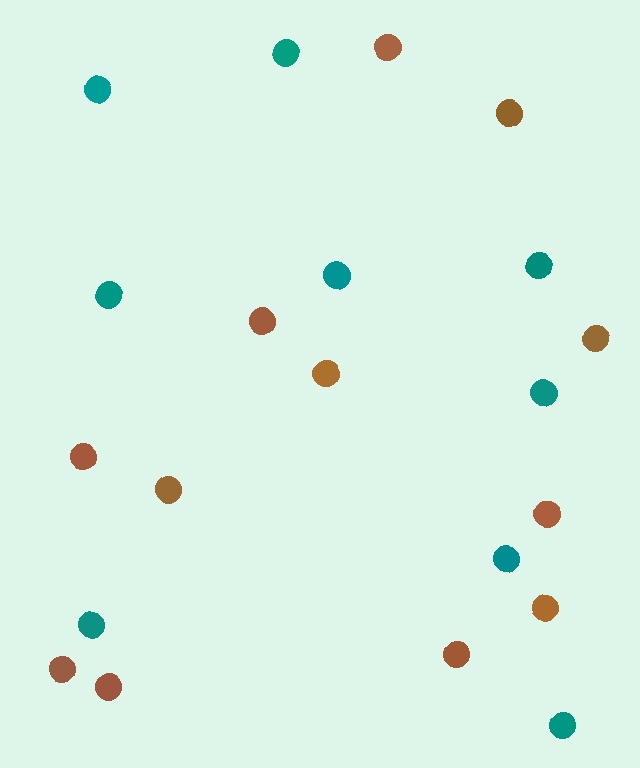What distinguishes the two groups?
There are 2 groups: one group of teal circles (9) and one group of brown circles (12).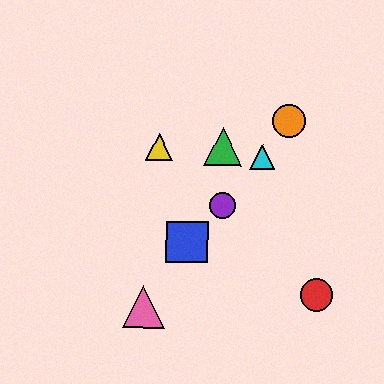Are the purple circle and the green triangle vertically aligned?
Yes, both are at x≈223.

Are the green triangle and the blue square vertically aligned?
No, the green triangle is at x≈223 and the blue square is at x≈187.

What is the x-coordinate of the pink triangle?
The pink triangle is at x≈143.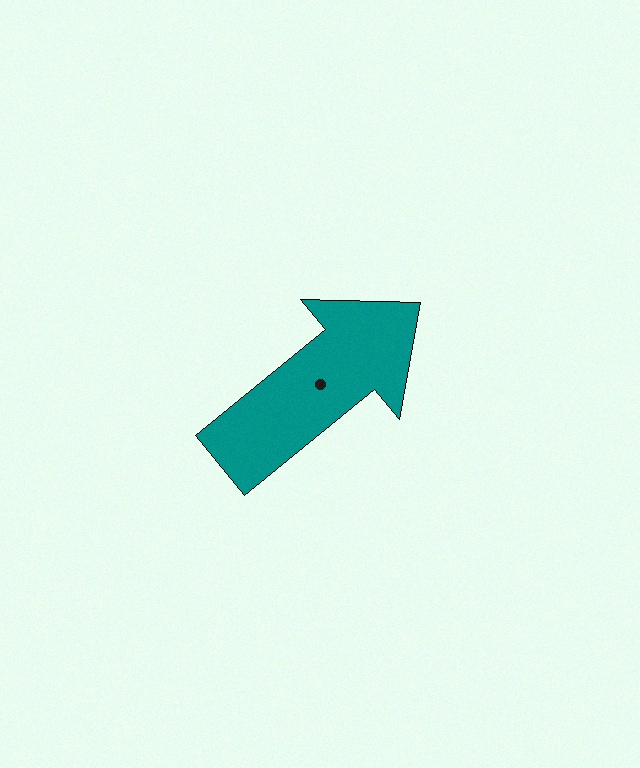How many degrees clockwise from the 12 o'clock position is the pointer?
Approximately 51 degrees.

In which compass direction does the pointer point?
Northeast.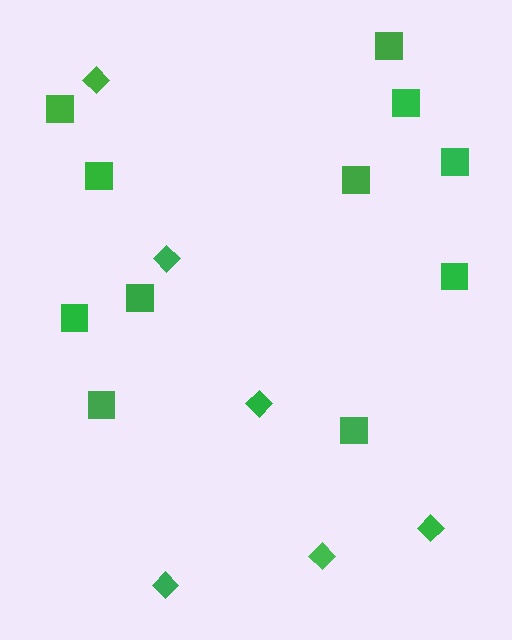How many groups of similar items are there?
There are 2 groups: one group of squares (11) and one group of diamonds (6).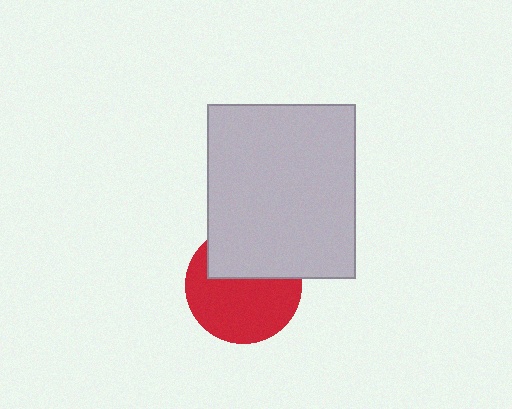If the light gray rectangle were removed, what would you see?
You would see the complete red circle.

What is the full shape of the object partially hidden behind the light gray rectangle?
The partially hidden object is a red circle.